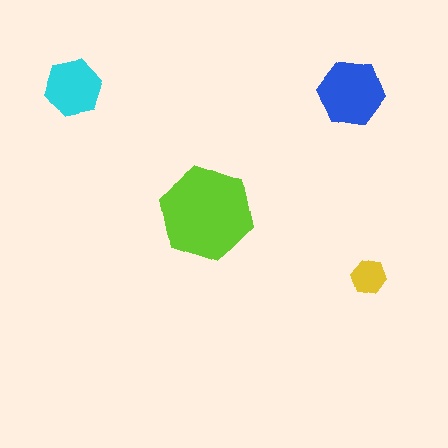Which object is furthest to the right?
The yellow hexagon is rightmost.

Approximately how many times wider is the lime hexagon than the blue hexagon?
About 1.5 times wider.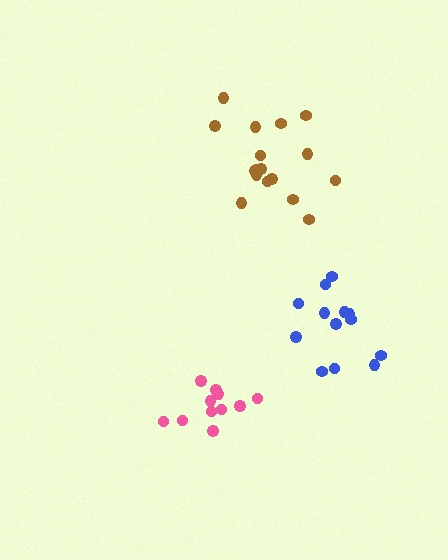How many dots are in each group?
Group 1: 13 dots, Group 2: 17 dots, Group 3: 11 dots (41 total).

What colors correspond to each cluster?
The clusters are colored: blue, brown, pink.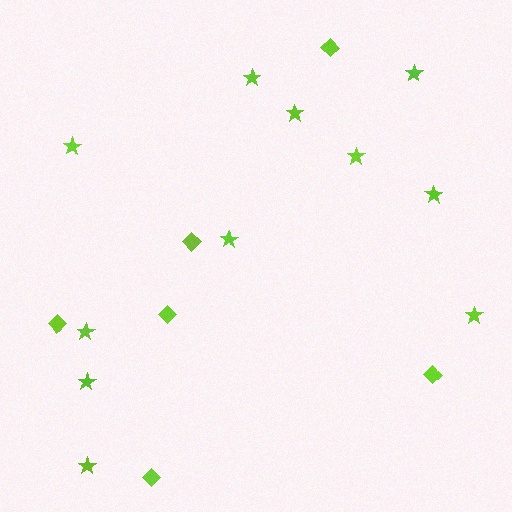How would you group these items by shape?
There are 2 groups: one group of diamonds (6) and one group of stars (11).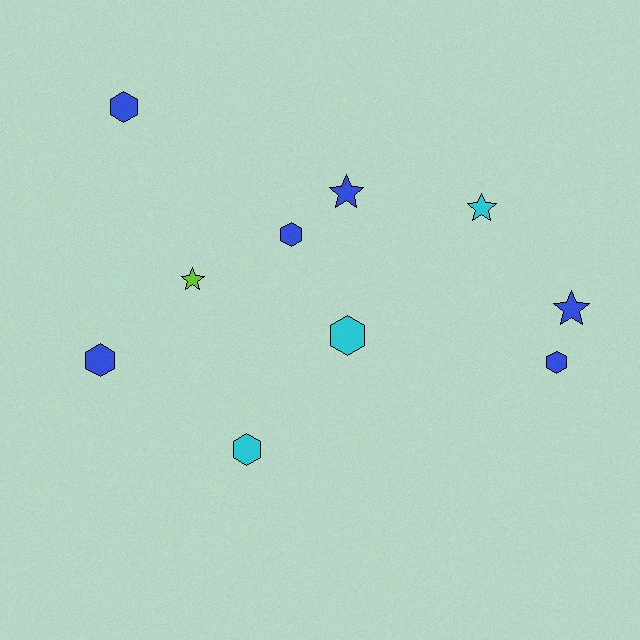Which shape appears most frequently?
Hexagon, with 6 objects.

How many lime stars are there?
There is 1 lime star.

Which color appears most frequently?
Blue, with 6 objects.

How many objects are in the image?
There are 10 objects.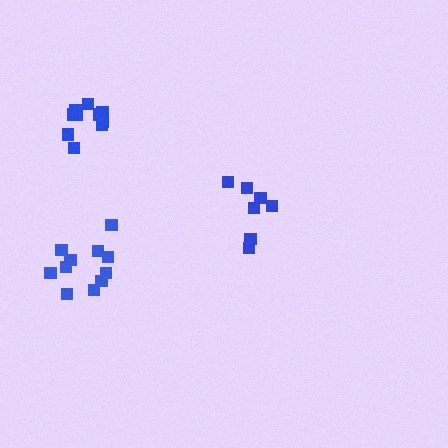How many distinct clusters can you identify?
There are 3 distinct clusters.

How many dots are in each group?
Group 1: 11 dots, Group 2: 7 dots, Group 3: 10 dots (28 total).